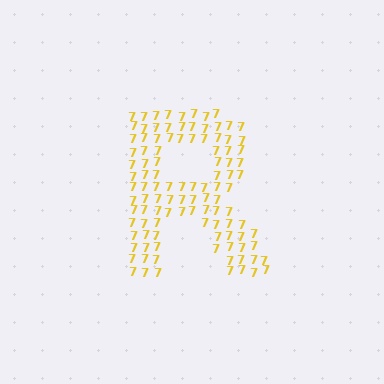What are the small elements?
The small elements are digit 7's.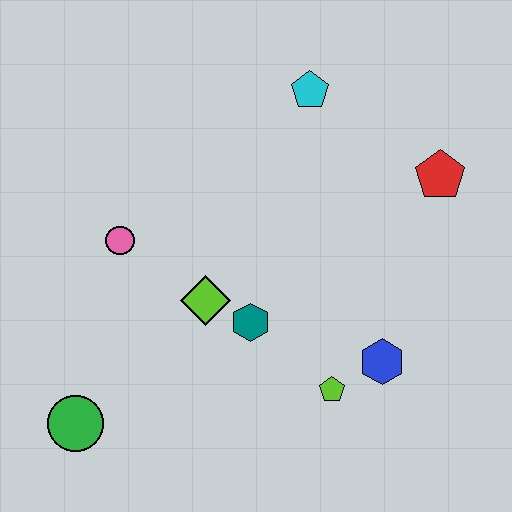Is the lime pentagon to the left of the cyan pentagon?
No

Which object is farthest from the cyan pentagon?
The green circle is farthest from the cyan pentagon.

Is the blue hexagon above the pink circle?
No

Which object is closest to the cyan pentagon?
The red pentagon is closest to the cyan pentagon.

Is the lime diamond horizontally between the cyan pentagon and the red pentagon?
No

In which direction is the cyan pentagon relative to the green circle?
The cyan pentagon is above the green circle.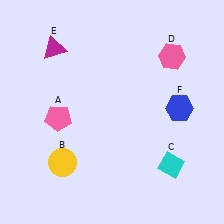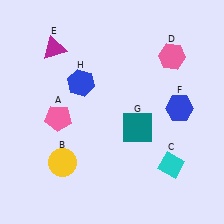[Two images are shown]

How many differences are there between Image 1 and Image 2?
There are 2 differences between the two images.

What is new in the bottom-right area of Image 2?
A teal square (G) was added in the bottom-right area of Image 2.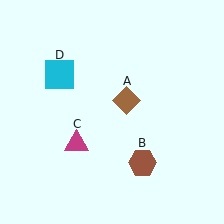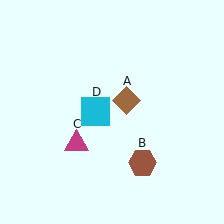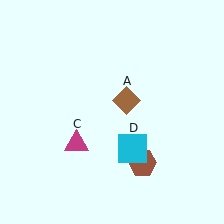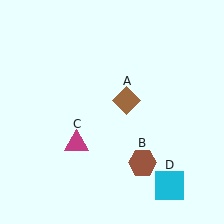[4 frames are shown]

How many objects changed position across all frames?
1 object changed position: cyan square (object D).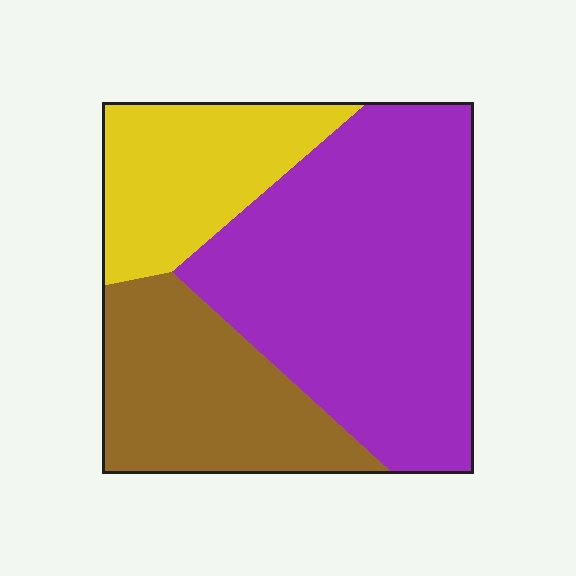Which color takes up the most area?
Purple, at roughly 55%.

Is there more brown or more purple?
Purple.